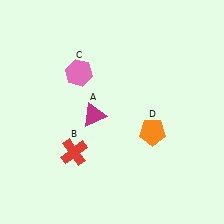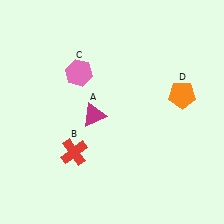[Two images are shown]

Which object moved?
The orange pentagon (D) moved up.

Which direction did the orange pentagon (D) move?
The orange pentagon (D) moved up.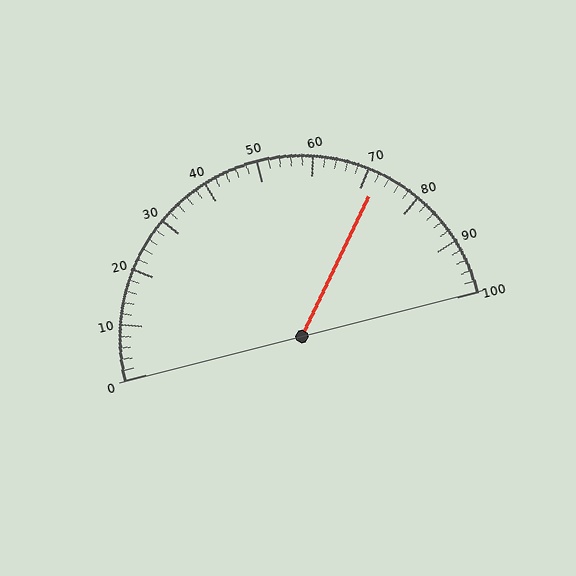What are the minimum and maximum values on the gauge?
The gauge ranges from 0 to 100.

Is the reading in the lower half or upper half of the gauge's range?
The reading is in the upper half of the range (0 to 100).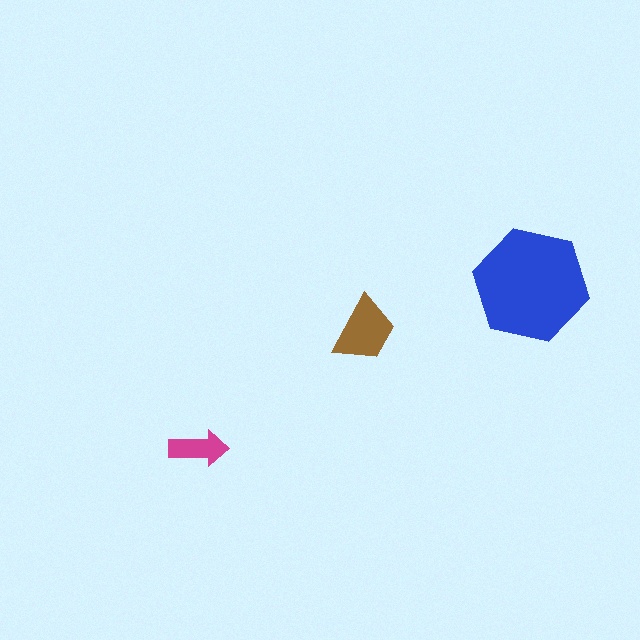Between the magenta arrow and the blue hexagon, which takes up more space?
The blue hexagon.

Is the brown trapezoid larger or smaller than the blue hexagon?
Smaller.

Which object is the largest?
The blue hexagon.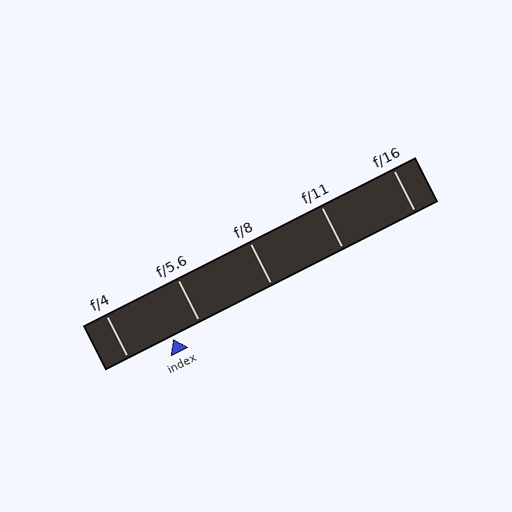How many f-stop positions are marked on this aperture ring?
There are 5 f-stop positions marked.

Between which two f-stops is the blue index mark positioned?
The index mark is between f/4 and f/5.6.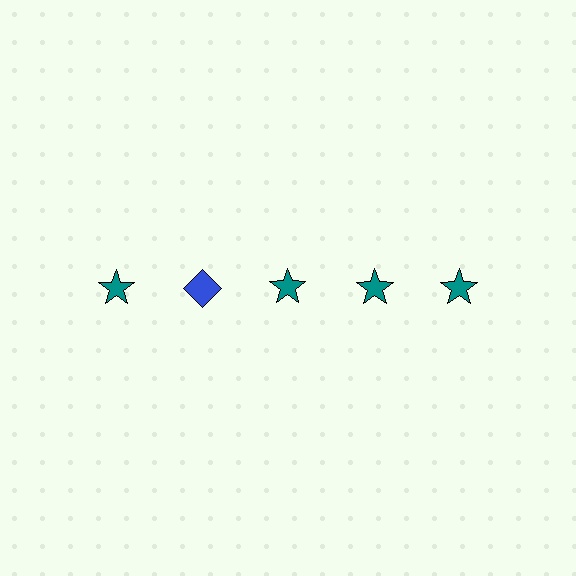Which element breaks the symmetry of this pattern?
The blue diamond in the top row, second from left column breaks the symmetry. All other shapes are teal stars.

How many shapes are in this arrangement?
There are 5 shapes arranged in a grid pattern.